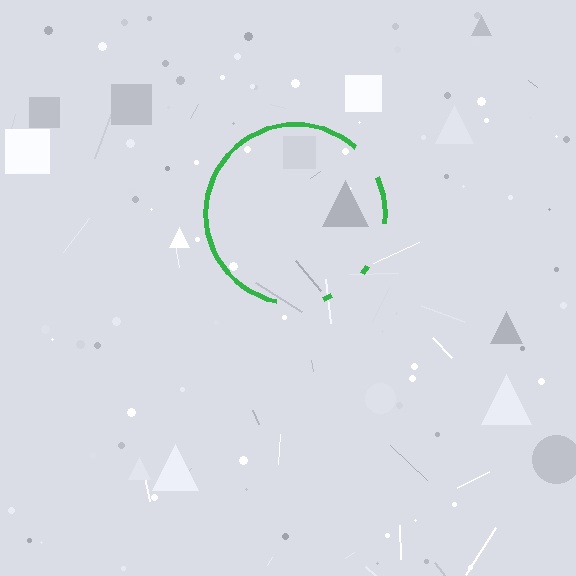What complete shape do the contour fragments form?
The contour fragments form a circle.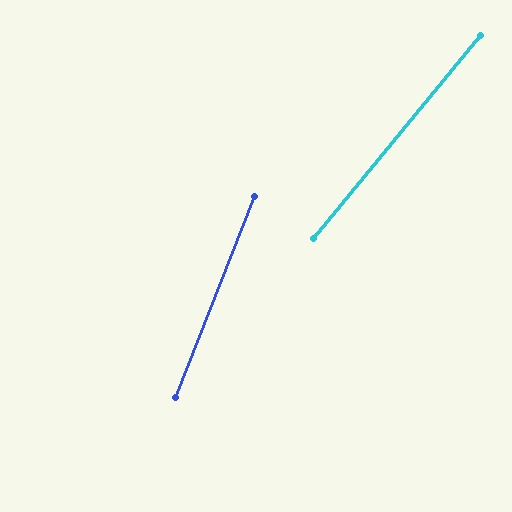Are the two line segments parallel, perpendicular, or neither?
Neither parallel nor perpendicular — they differ by about 18°.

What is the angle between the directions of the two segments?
Approximately 18 degrees.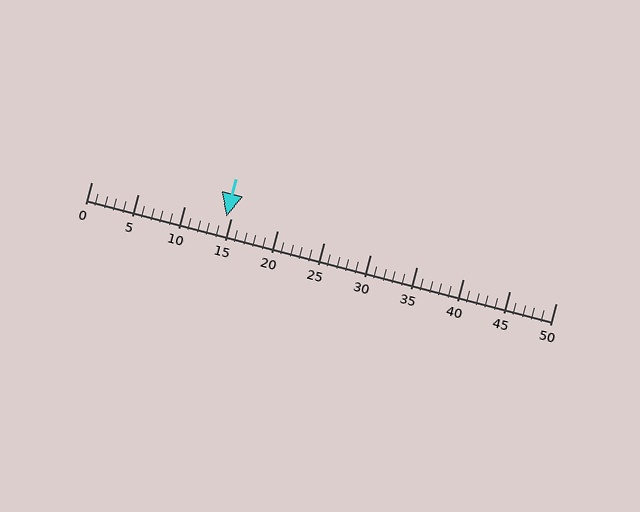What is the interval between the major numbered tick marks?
The major tick marks are spaced 5 units apart.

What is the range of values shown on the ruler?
The ruler shows values from 0 to 50.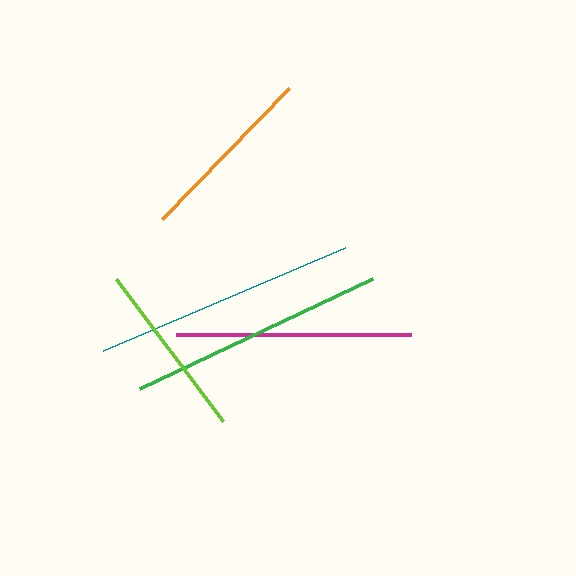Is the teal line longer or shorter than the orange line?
The teal line is longer than the orange line.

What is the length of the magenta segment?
The magenta segment is approximately 234 pixels long.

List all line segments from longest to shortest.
From longest to shortest: teal, green, magenta, orange, lime.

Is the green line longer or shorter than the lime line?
The green line is longer than the lime line.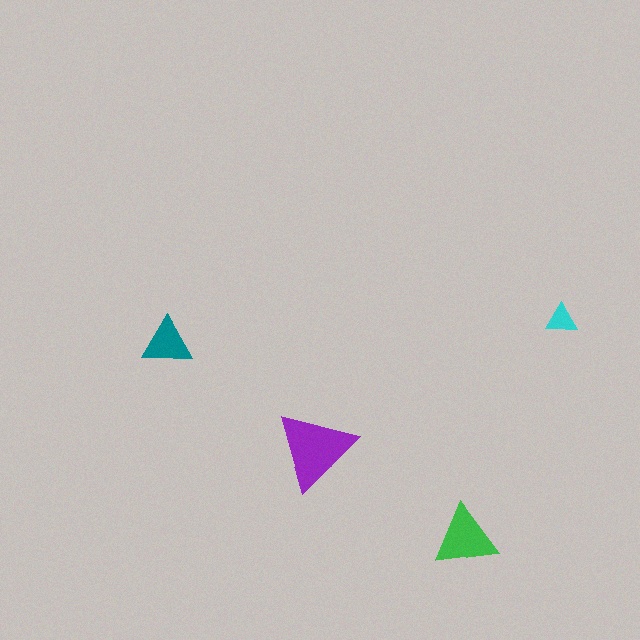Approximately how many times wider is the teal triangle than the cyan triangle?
About 1.5 times wider.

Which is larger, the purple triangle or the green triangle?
The purple one.